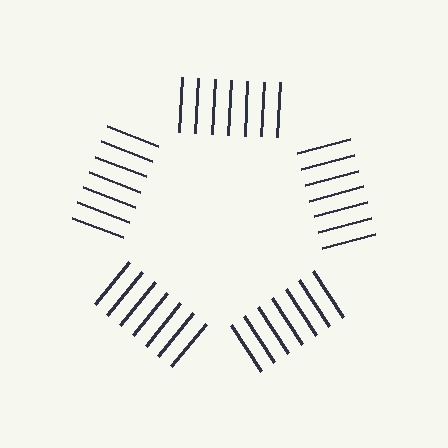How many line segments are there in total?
35 — 7 along each of the 5 edges.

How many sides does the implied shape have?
5 sides — the line-ends trace a pentagon.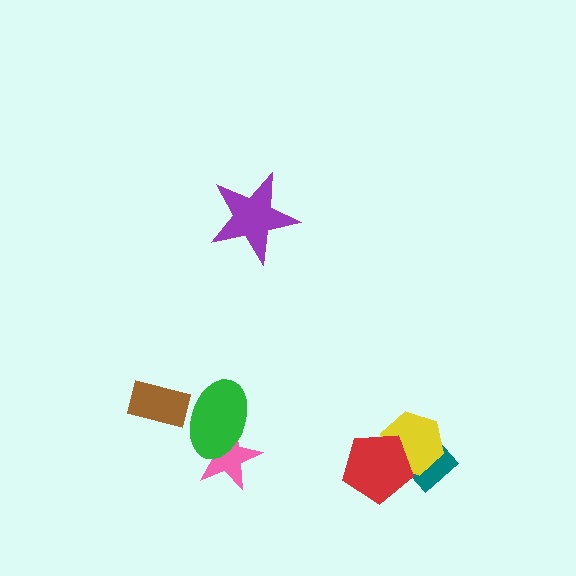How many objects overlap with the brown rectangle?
1 object overlaps with the brown rectangle.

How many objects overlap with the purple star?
0 objects overlap with the purple star.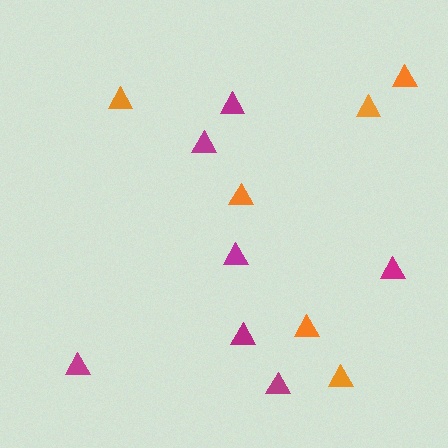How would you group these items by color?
There are 2 groups: one group of magenta triangles (7) and one group of orange triangles (6).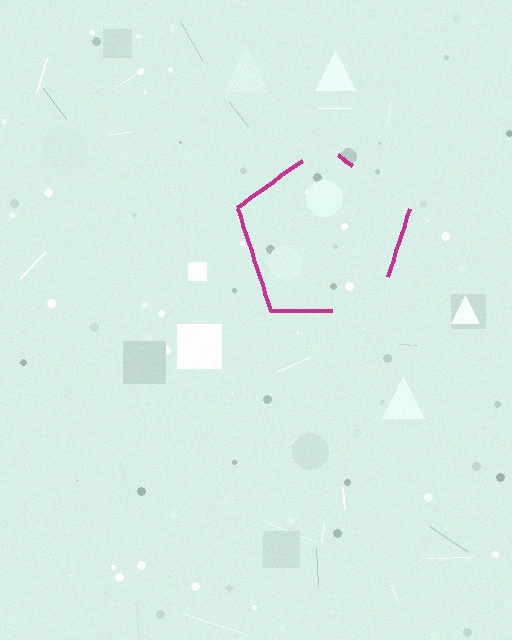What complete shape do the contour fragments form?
The contour fragments form a pentagon.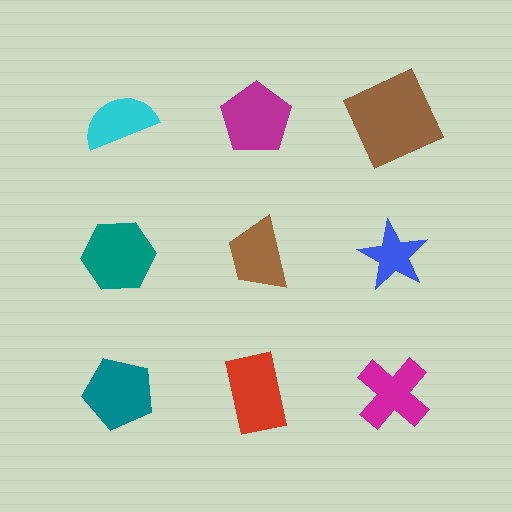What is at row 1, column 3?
A brown square.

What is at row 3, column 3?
A magenta cross.